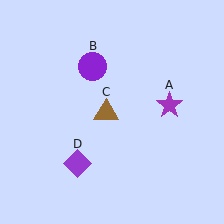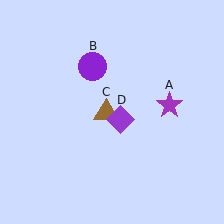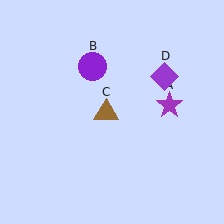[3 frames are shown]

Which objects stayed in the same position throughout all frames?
Purple star (object A) and purple circle (object B) and brown triangle (object C) remained stationary.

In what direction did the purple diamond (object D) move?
The purple diamond (object D) moved up and to the right.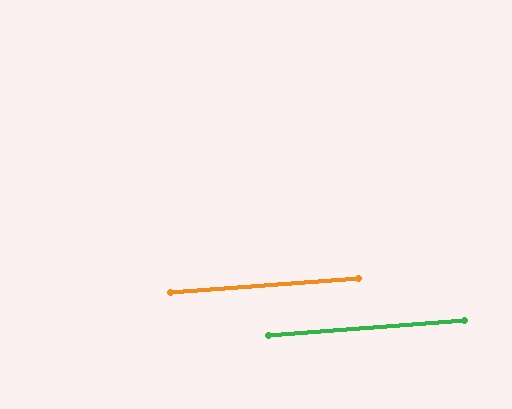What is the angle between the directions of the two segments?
Approximately 0 degrees.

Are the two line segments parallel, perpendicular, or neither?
Parallel — their directions differ by only 0.1°.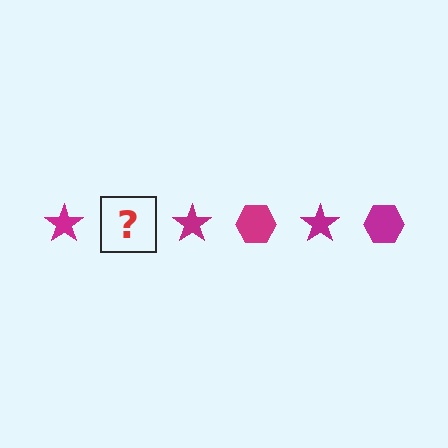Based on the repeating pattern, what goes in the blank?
The blank should be a magenta hexagon.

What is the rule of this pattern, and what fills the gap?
The rule is that the pattern cycles through star, hexagon shapes in magenta. The gap should be filled with a magenta hexagon.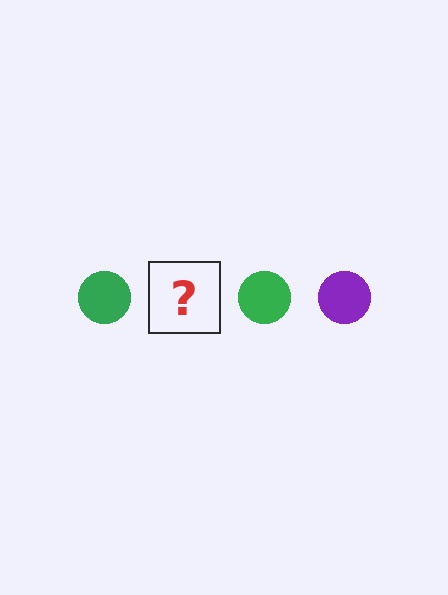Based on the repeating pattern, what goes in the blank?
The blank should be a purple circle.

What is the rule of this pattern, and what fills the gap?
The rule is that the pattern cycles through green, purple circles. The gap should be filled with a purple circle.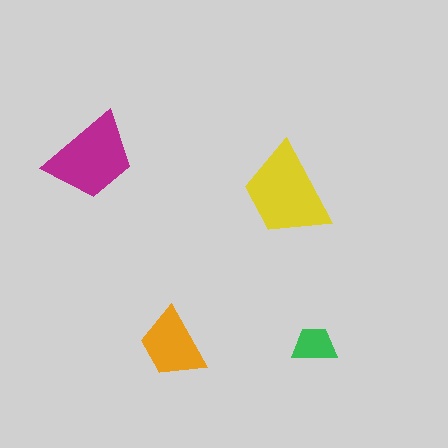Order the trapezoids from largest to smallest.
the yellow one, the magenta one, the orange one, the green one.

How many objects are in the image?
There are 4 objects in the image.